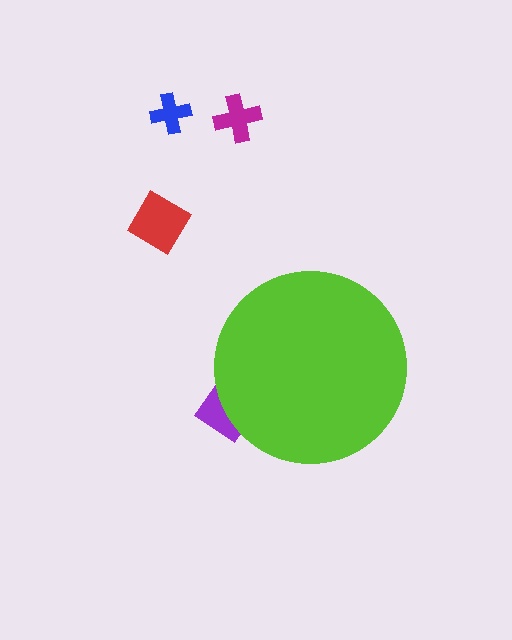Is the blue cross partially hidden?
No, the blue cross is fully visible.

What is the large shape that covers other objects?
A lime circle.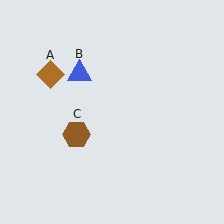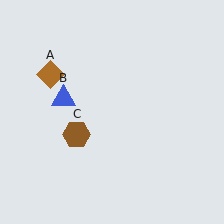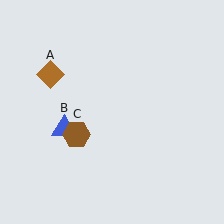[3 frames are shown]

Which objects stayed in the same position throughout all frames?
Brown diamond (object A) and brown hexagon (object C) remained stationary.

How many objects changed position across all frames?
1 object changed position: blue triangle (object B).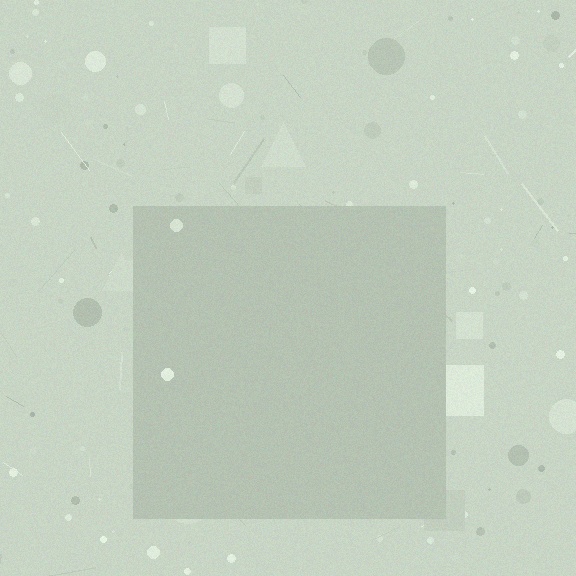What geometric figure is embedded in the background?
A square is embedded in the background.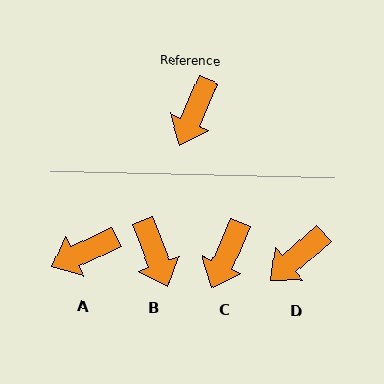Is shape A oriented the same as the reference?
No, it is off by about 41 degrees.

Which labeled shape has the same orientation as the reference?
C.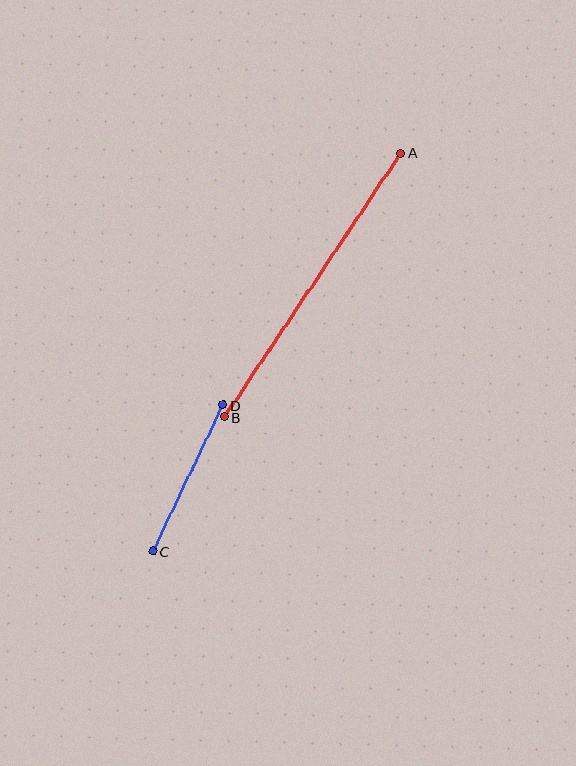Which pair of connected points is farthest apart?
Points A and B are farthest apart.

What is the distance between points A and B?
The distance is approximately 317 pixels.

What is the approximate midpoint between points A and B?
The midpoint is at approximately (313, 285) pixels.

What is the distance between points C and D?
The distance is approximately 162 pixels.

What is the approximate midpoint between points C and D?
The midpoint is at approximately (188, 478) pixels.